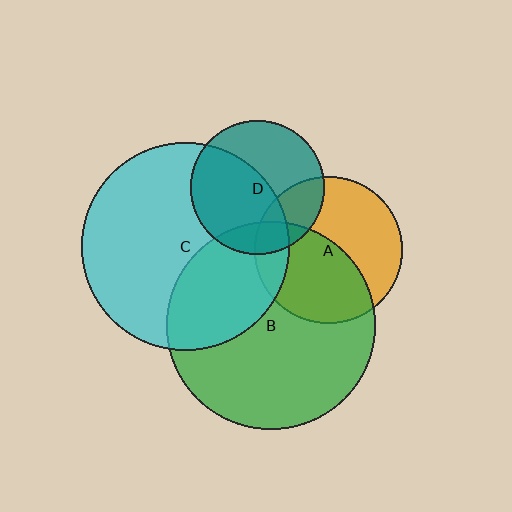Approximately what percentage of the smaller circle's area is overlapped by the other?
Approximately 15%.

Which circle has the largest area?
Circle B (green).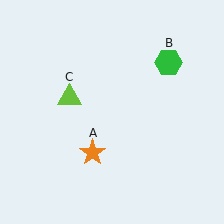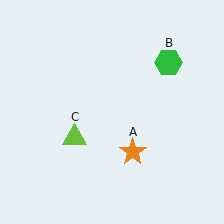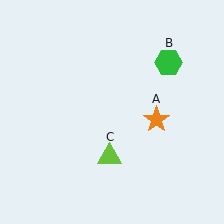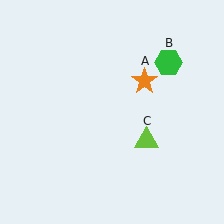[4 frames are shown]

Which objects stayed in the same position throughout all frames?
Green hexagon (object B) remained stationary.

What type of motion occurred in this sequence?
The orange star (object A), lime triangle (object C) rotated counterclockwise around the center of the scene.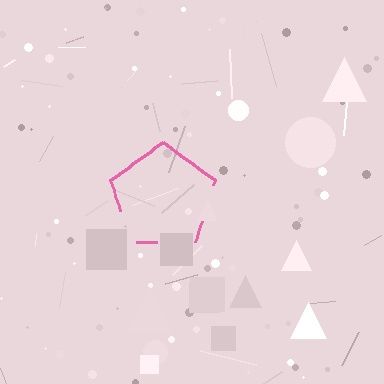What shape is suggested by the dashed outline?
The dashed outline suggests a pentagon.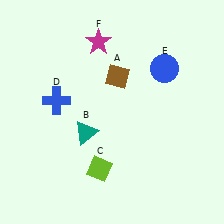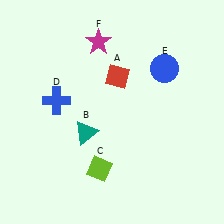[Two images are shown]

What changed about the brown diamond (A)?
In Image 1, A is brown. In Image 2, it changed to red.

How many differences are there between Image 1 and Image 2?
There is 1 difference between the two images.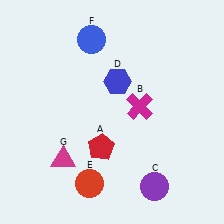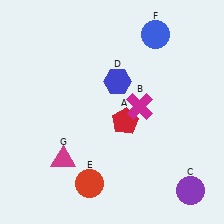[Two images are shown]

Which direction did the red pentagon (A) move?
The red pentagon (A) moved up.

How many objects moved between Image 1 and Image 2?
3 objects moved between the two images.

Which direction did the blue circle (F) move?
The blue circle (F) moved right.